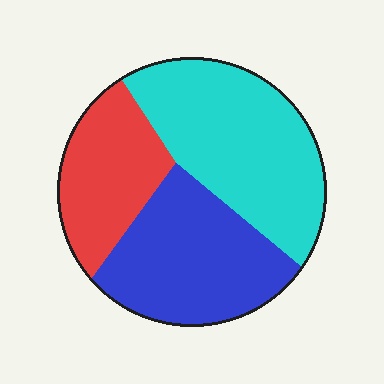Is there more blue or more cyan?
Cyan.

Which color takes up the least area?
Red, at roughly 25%.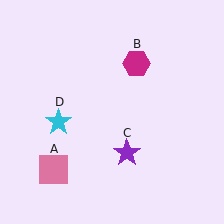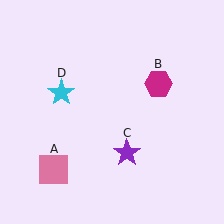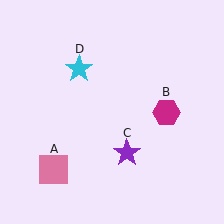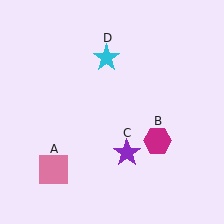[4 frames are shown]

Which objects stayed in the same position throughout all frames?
Pink square (object A) and purple star (object C) remained stationary.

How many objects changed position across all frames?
2 objects changed position: magenta hexagon (object B), cyan star (object D).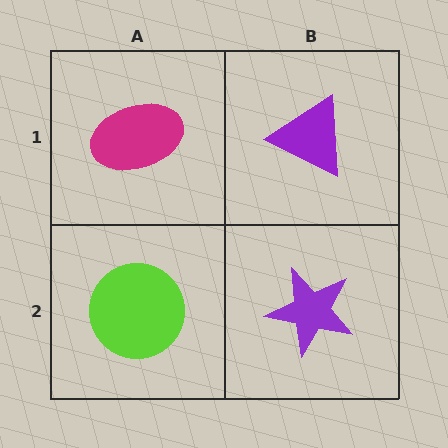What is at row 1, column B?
A purple triangle.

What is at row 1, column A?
A magenta ellipse.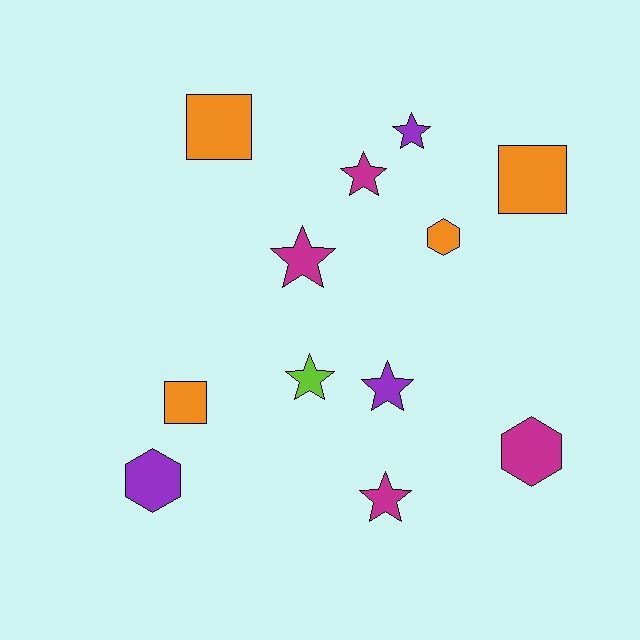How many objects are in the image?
There are 12 objects.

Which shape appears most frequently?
Star, with 6 objects.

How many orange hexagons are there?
There is 1 orange hexagon.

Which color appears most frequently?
Magenta, with 4 objects.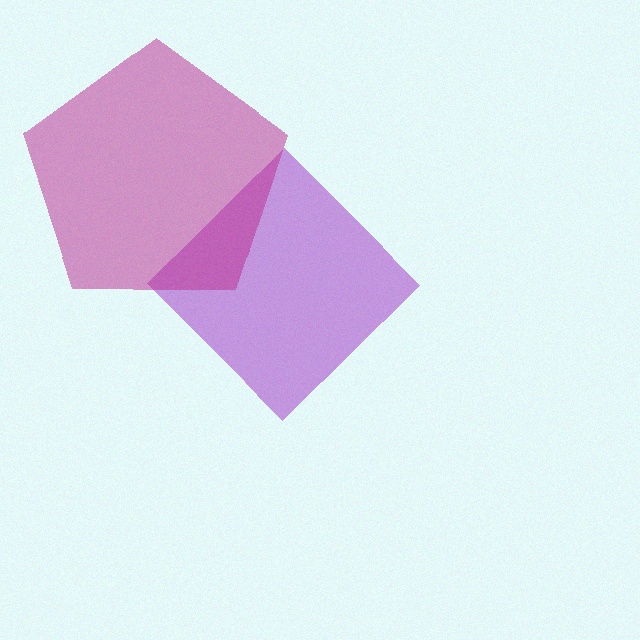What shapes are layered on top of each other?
The layered shapes are: a purple diamond, a magenta pentagon.